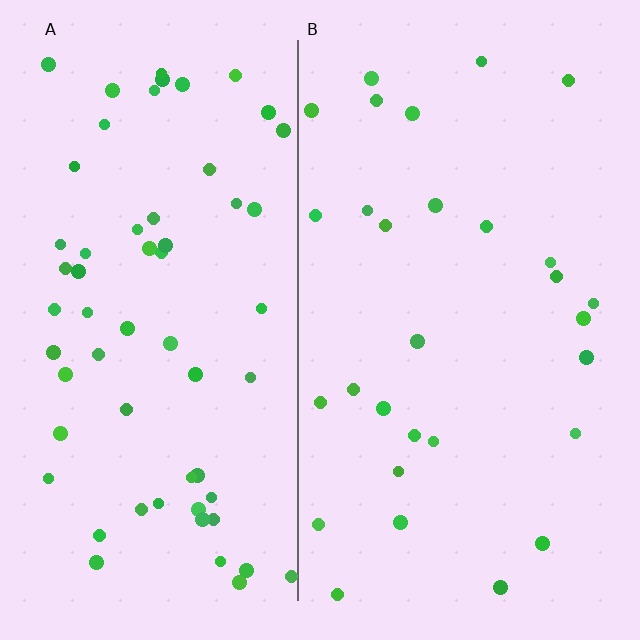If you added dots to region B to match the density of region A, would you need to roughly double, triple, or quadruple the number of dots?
Approximately double.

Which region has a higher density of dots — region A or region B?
A (the left).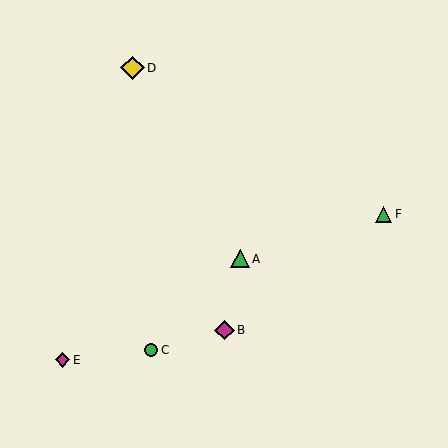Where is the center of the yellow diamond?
The center of the yellow diamond is at (133, 68).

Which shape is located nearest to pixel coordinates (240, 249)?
The green triangle (labeled A) at (240, 259) is nearest to that location.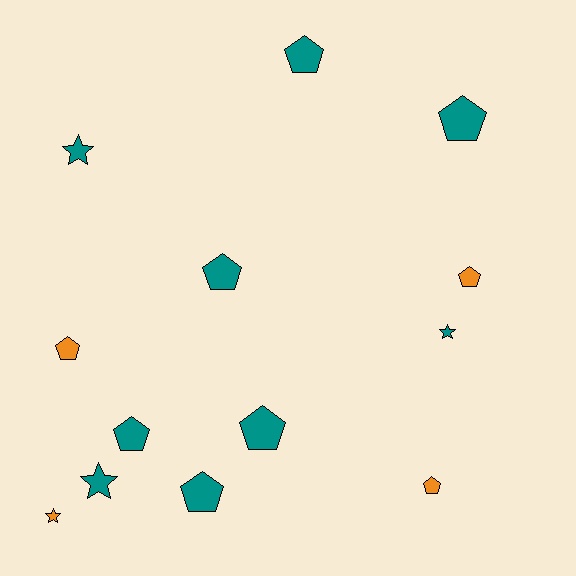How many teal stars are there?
There are 3 teal stars.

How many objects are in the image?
There are 13 objects.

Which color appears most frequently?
Teal, with 9 objects.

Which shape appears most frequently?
Pentagon, with 9 objects.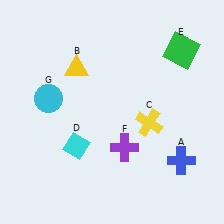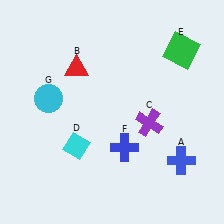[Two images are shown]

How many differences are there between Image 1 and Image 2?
There are 3 differences between the two images.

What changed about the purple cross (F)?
In Image 1, F is purple. In Image 2, it changed to blue.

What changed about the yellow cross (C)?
In Image 1, C is yellow. In Image 2, it changed to purple.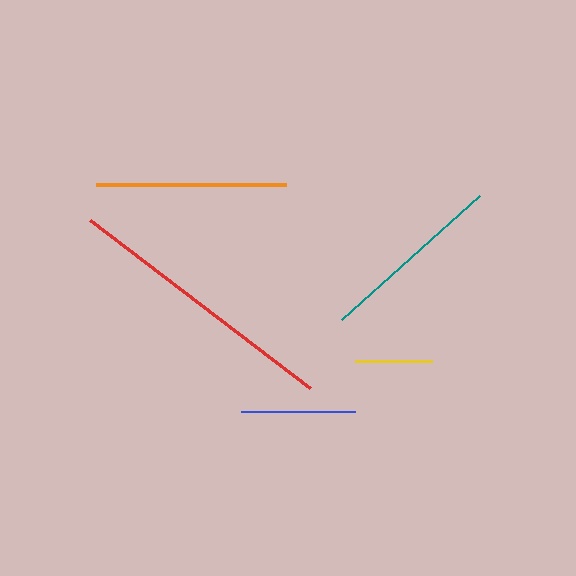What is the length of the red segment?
The red segment is approximately 277 pixels long.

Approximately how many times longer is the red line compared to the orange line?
The red line is approximately 1.5 times the length of the orange line.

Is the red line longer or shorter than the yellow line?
The red line is longer than the yellow line.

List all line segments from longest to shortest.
From longest to shortest: red, orange, teal, blue, yellow.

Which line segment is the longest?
The red line is the longest at approximately 277 pixels.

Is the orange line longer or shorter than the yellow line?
The orange line is longer than the yellow line.